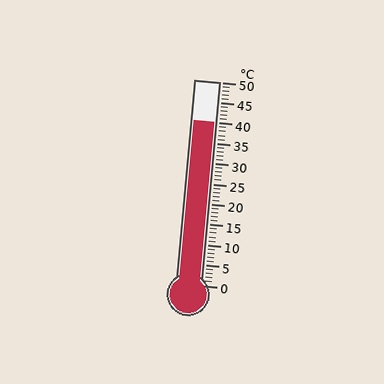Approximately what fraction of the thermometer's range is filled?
The thermometer is filled to approximately 80% of its range.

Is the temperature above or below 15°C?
The temperature is above 15°C.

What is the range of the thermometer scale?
The thermometer scale ranges from 0°C to 50°C.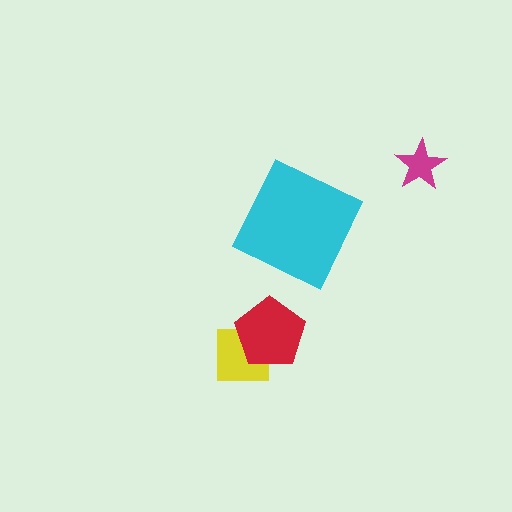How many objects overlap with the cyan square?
0 objects overlap with the cyan square.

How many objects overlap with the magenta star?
0 objects overlap with the magenta star.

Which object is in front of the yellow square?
The red pentagon is in front of the yellow square.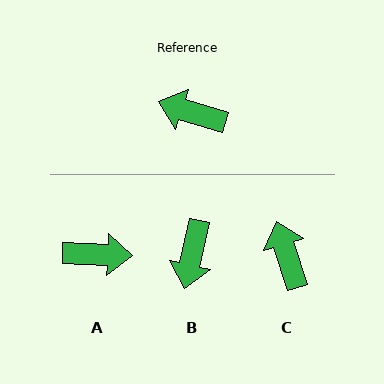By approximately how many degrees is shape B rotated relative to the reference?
Approximately 95 degrees counter-clockwise.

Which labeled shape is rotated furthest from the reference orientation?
A, about 165 degrees away.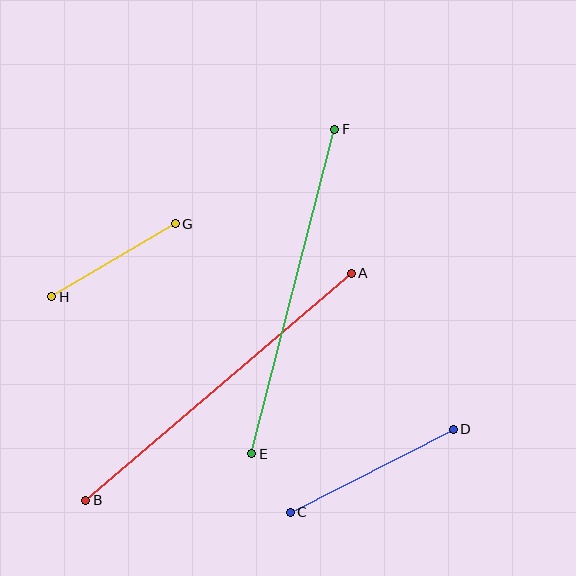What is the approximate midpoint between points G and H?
The midpoint is at approximately (114, 260) pixels.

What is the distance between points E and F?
The distance is approximately 335 pixels.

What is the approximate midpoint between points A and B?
The midpoint is at approximately (219, 387) pixels.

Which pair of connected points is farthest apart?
Points A and B are farthest apart.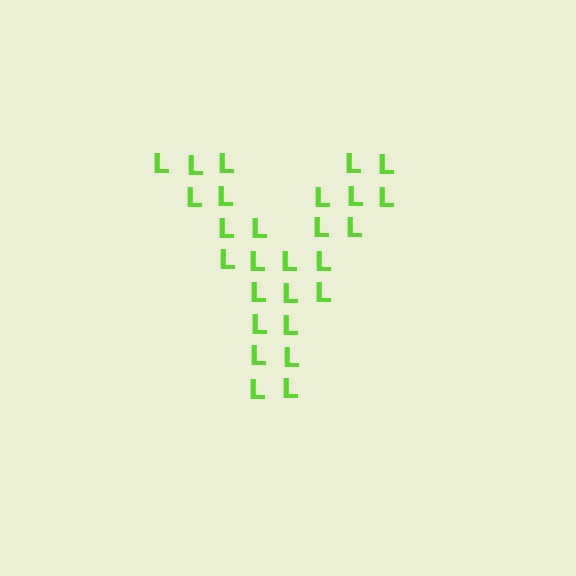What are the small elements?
The small elements are letter L's.